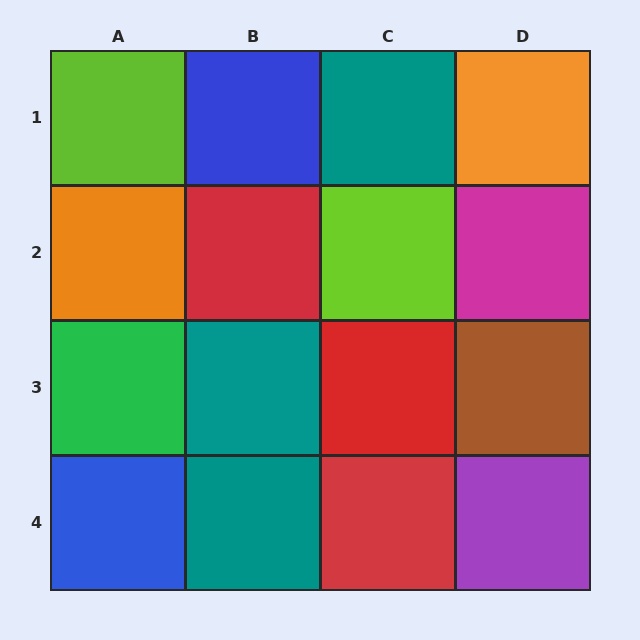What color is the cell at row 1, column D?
Orange.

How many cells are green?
1 cell is green.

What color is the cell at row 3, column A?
Green.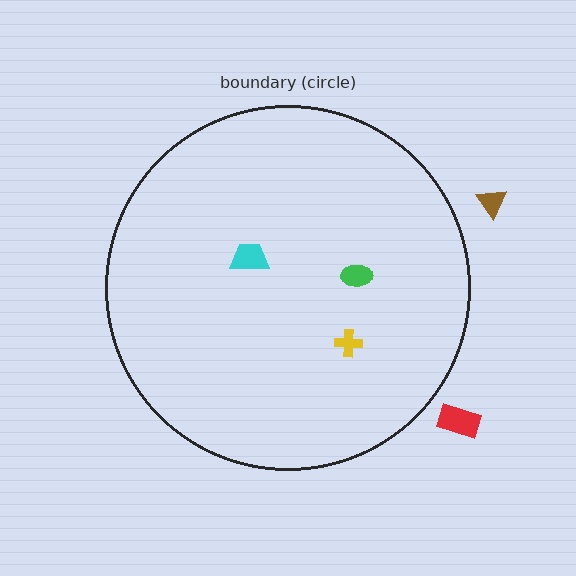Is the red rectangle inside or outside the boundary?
Outside.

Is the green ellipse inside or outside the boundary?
Inside.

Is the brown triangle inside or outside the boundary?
Outside.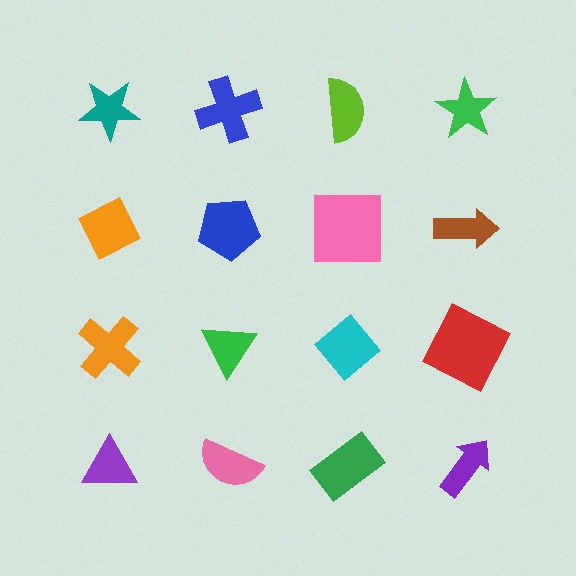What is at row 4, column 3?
A green rectangle.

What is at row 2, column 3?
A pink square.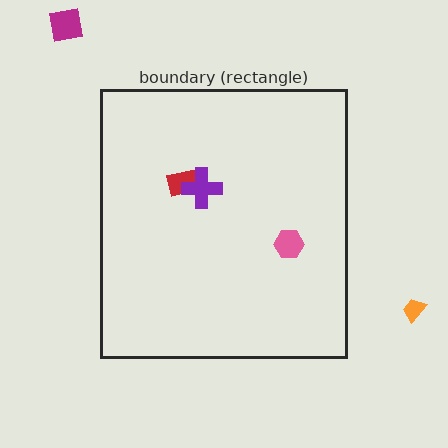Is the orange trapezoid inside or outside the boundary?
Outside.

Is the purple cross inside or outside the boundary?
Inside.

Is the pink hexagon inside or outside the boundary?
Inside.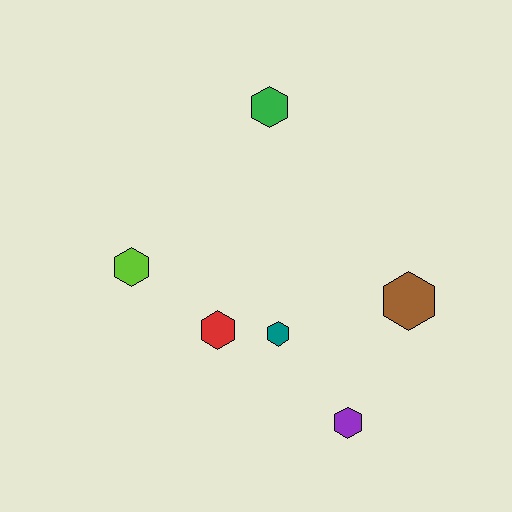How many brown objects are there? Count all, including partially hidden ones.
There is 1 brown object.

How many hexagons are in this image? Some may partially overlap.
There are 6 hexagons.